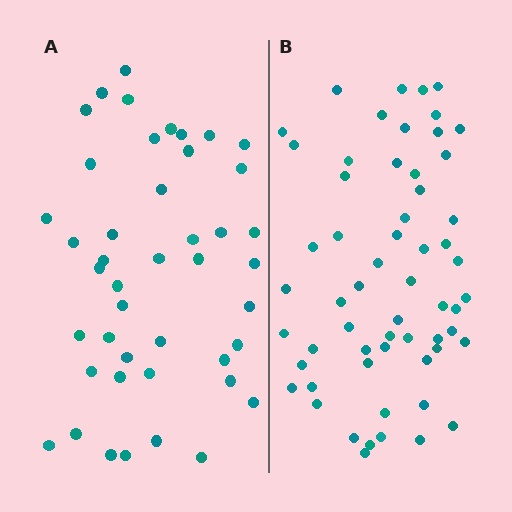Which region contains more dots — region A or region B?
Region B (the right region) has more dots.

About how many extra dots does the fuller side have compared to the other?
Region B has approximately 15 more dots than region A.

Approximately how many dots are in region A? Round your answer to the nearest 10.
About 40 dots. (The exact count is 44, which rounds to 40.)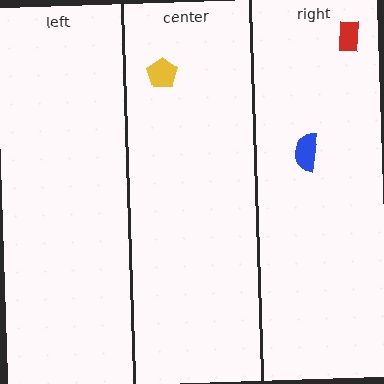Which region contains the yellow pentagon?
The center region.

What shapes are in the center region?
The yellow pentagon.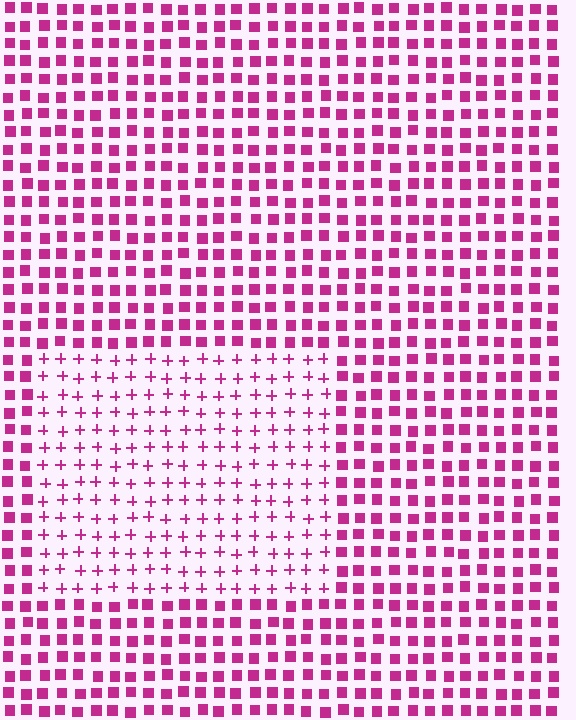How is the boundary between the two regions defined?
The boundary is defined by a change in element shape: plus signs inside vs. squares outside. All elements share the same color and spacing.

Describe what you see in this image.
The image is filled with small magenta elements arranged in a uniform grid. A rectangle-shaped region contains plus signs, while the surrounding area contains squares. The boundary is defined purely by the change in element shape.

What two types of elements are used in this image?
The image uses plus signs inside the rectangle region and squares outside it.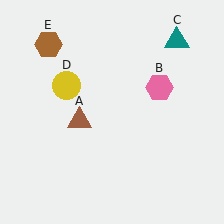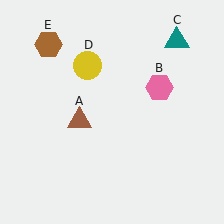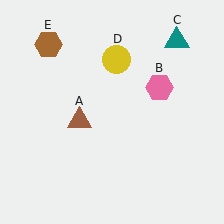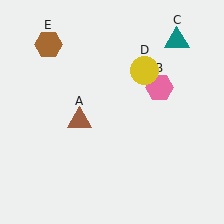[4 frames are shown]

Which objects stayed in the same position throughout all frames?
Brown triangle (object A) and pink hexagon (object B) and teal triangle (object C) and brown hexagon (object E) remained stationary.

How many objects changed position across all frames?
1 object changed position: yellow circle (object D).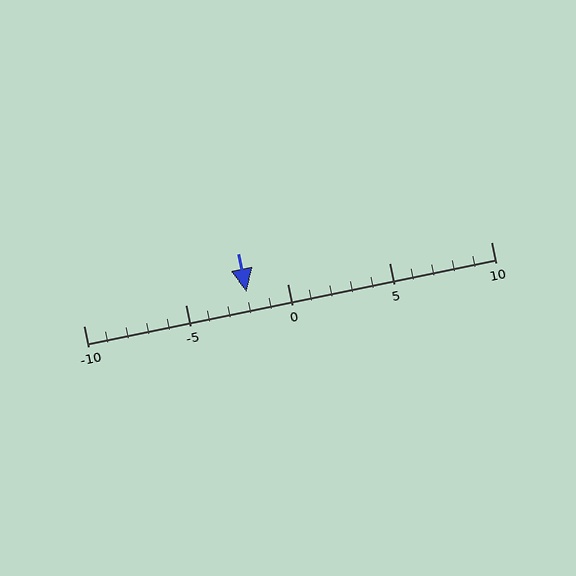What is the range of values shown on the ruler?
The ruler shows values from -10 to 10.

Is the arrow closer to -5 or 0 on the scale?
The arrow is closer to 0.